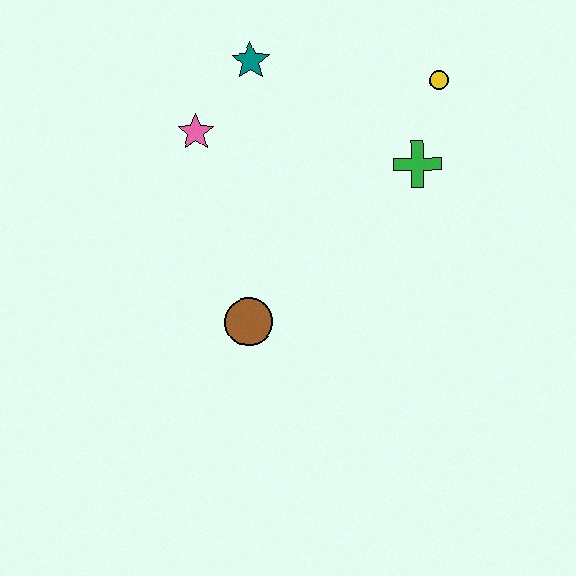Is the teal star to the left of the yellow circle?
Yes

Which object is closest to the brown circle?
The pink star is closest to the brown circle.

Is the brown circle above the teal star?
No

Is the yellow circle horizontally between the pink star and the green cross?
No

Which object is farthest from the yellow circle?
The brown circle is farthest from the yellow circle.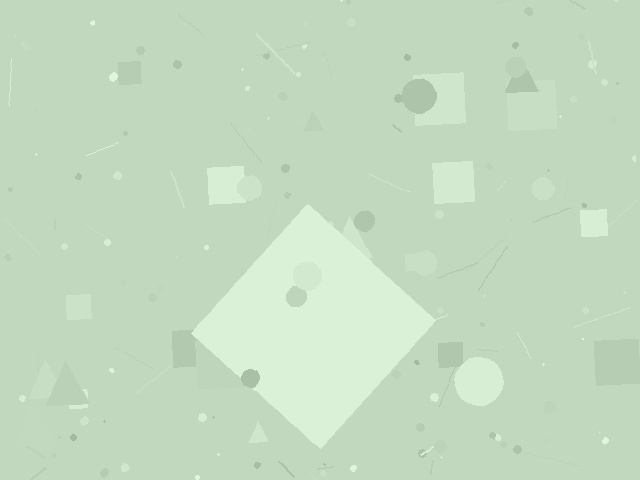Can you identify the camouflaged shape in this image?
The camouflaged shape is a diamond.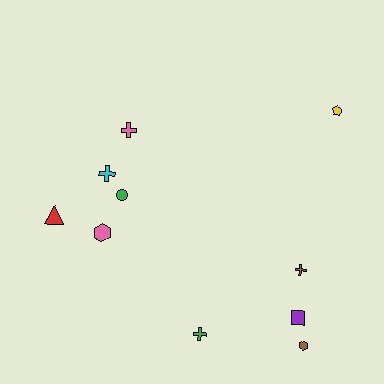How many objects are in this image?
There are 10 objects.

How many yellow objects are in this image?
There is 1 yellow object.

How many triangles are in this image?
There is 1 triangle.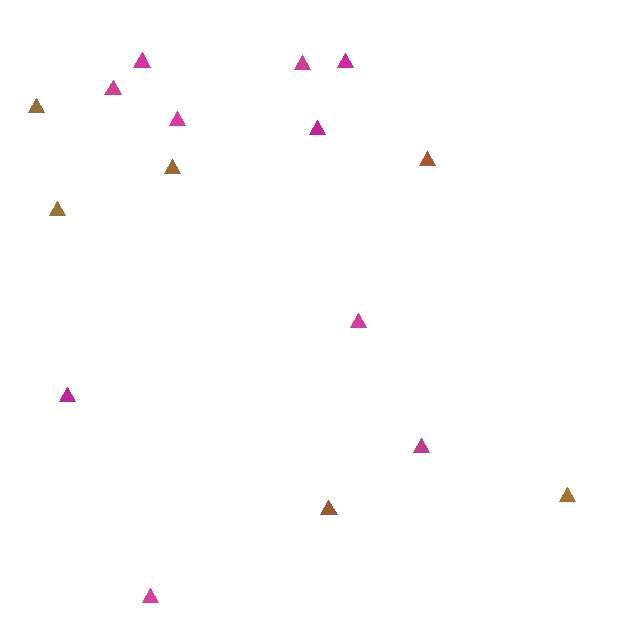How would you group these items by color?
There are 2 groups: one group of brown triangles (6) and one group of magenta triangles (10).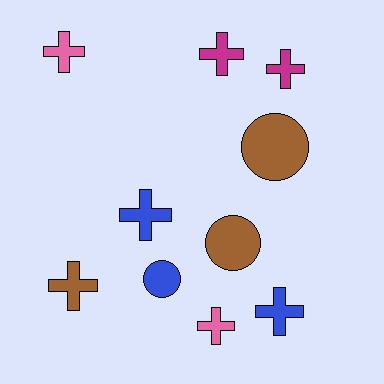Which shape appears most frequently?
Cross, with 7 objects.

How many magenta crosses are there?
There are 2 magenta crosses.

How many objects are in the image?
There are 10 objects.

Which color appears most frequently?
Blue, with 3 objects.